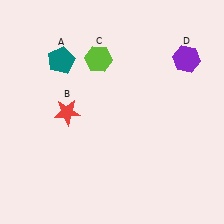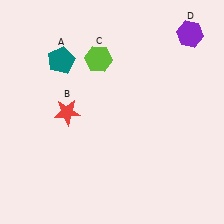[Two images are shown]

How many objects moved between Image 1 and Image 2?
1 object moved between the two images.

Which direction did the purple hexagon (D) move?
The purple hexagon (D) moved up.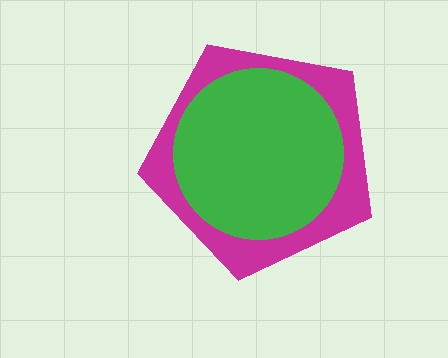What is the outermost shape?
The magenta pentagon.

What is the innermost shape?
The green circle.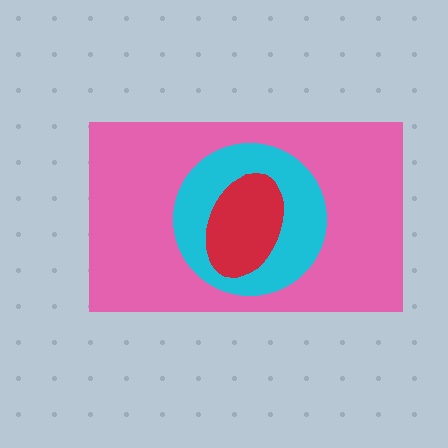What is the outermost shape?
The pink rectangle.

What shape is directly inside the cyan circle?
The red ellipse.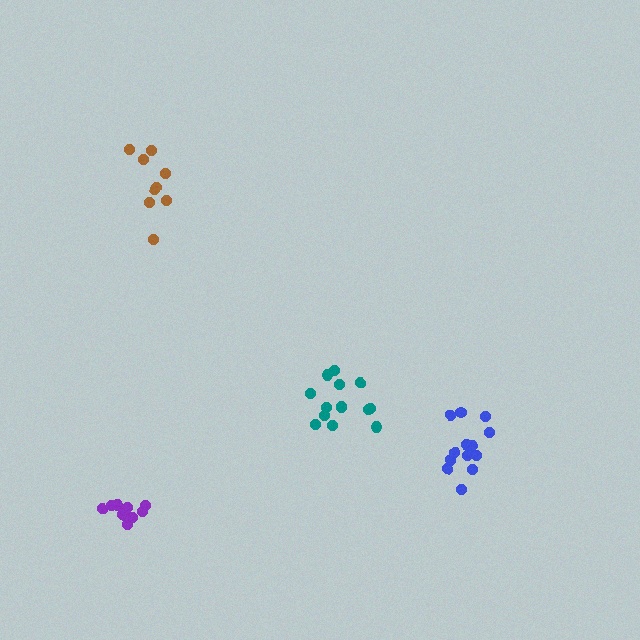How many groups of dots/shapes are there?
There are 4 groups.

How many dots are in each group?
Group 1: 10 dots, Group 2: 9 dots, Group 3: 14 dots, Group 4: 13 dots (46 total).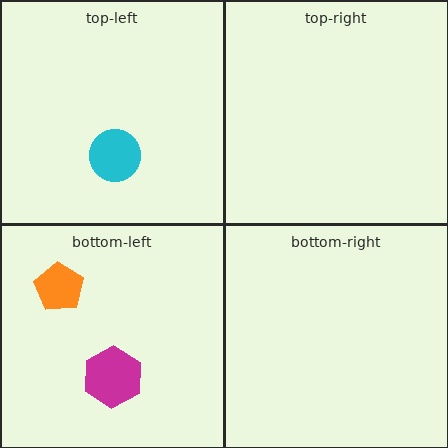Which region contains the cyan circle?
The top-left region.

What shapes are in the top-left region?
The cyan circle.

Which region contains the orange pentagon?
The bottom-left region.